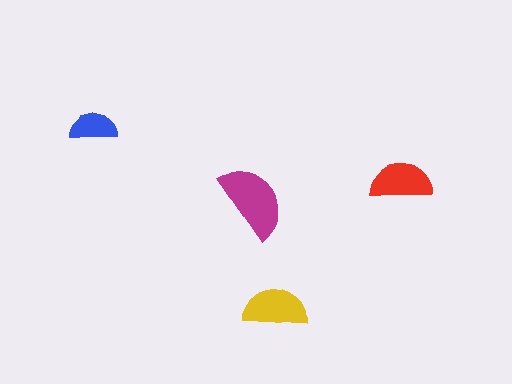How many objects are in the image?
There are 4 objects in the image.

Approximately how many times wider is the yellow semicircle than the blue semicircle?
About 1.5 times wider.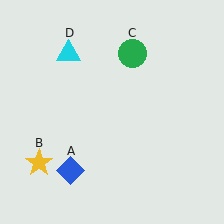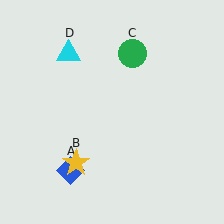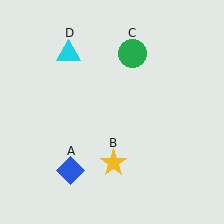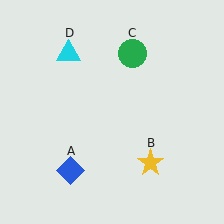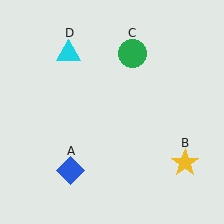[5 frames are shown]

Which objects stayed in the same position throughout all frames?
Blue diamond (object A) and green circle (object C) and cyan triangle (object D) remained stationary.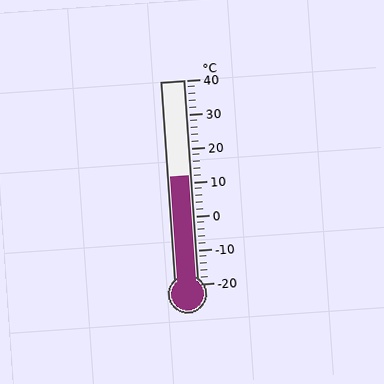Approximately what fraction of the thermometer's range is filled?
The thermometer is filled to approximately 55% of its range.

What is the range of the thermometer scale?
The thermometer scale ranges from -20°C to 40°C.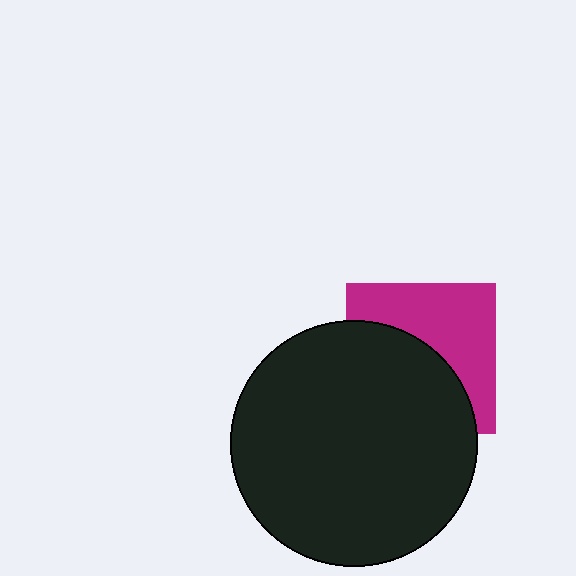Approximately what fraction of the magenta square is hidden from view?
Roughly 52% of the magenta square is hidden behind the black circle.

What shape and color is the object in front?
The object in front is a black circle.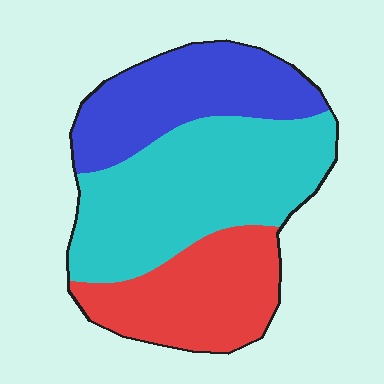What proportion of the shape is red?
Red takes up between a quarter and a half of the shape.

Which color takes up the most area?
Cyan, at roughly 45%.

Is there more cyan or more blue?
Cyan.